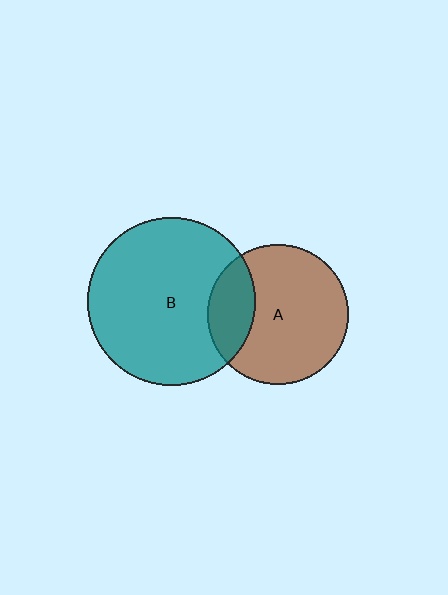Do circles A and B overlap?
Yes.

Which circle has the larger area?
Circle B (teal).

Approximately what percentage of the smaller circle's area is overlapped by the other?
Approximately 25%.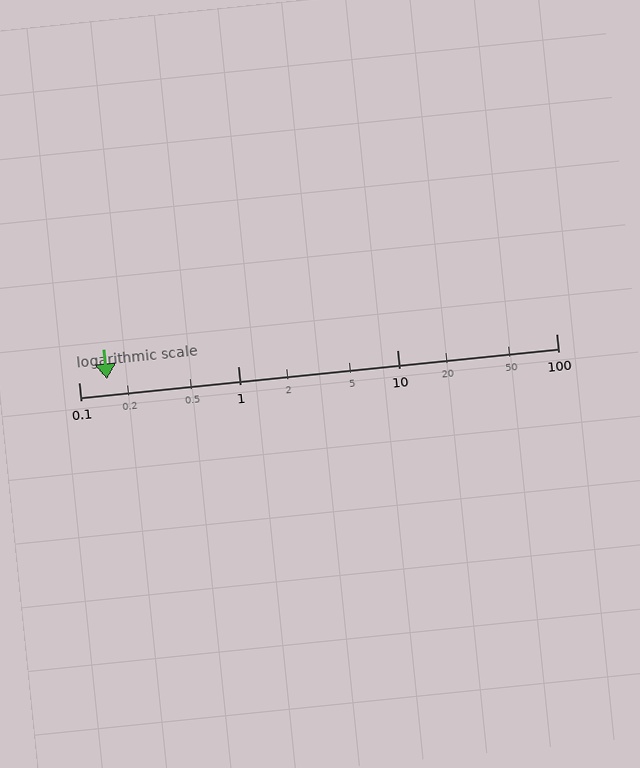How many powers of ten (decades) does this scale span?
The scale spans 3 decades, from 0.1 to 100.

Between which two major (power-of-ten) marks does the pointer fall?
The pointer is between 0.1 and 1.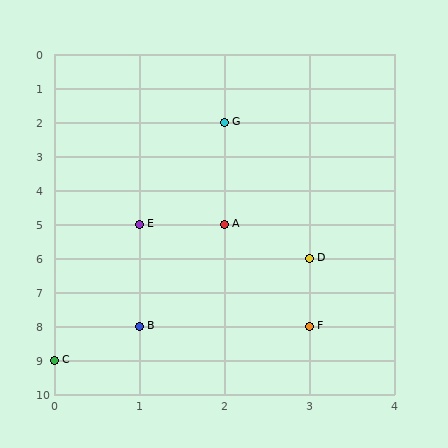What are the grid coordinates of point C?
Point C is at grid coordinates (0, 9).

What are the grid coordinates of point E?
Point E is at grid coordinates (1, 5).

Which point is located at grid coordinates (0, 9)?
Point C is at (0, 9).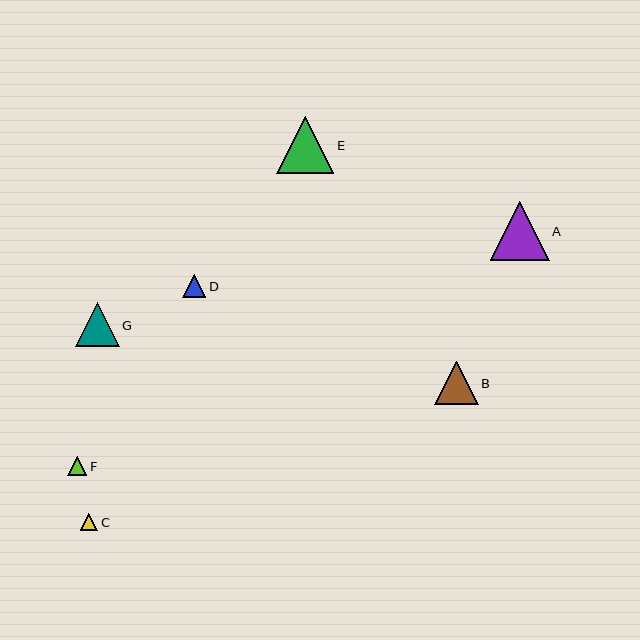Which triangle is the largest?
Triangle A is the largest with a size of approximately 59 pixels.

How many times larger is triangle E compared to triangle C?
Triangle E is approximately 3.3 times the size of triangle C.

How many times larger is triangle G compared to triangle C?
Triangle G is approximately 2.6 times the size of triangle C.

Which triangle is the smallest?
Triangle C is the smallest with a size of approximately 17 pixels.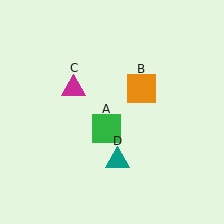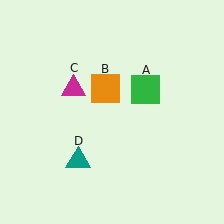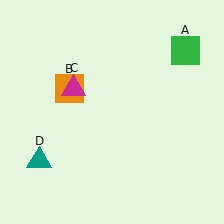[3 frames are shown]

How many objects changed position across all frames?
3 objects changed position: green square (object A), orange square (object B), teal triangle (object D).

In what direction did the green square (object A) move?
The green square (object A) moved up and to the right.